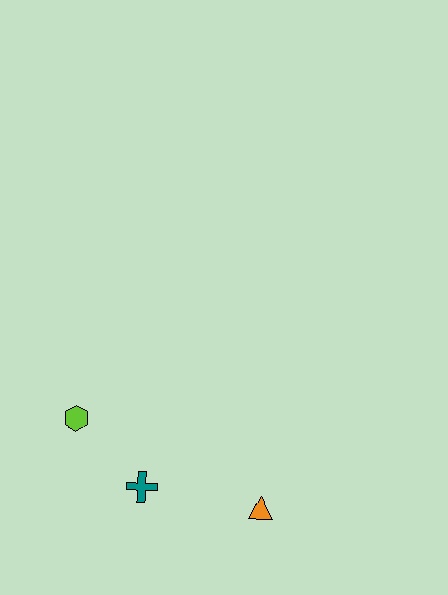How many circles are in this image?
There are no circles.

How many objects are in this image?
There are 3 objects.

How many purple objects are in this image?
There are no purple objects.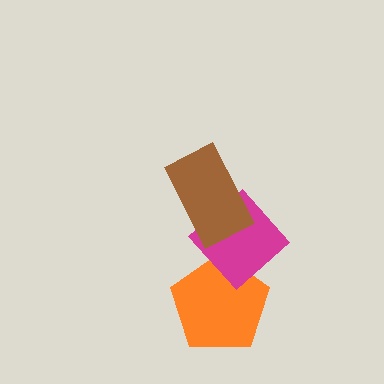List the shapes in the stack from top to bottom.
From top to bottom: the brown rectangle, the magenta diamond, the orange pentagon.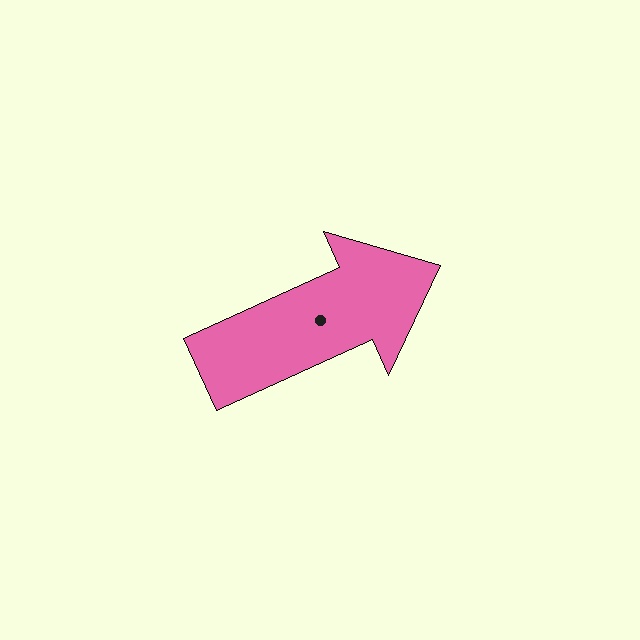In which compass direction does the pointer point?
Northeast.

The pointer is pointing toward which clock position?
Roughly 2 o'clock.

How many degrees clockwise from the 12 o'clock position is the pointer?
Approximately 66 degrees.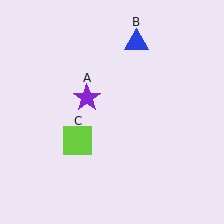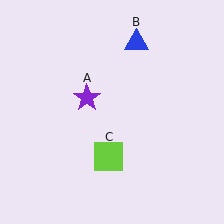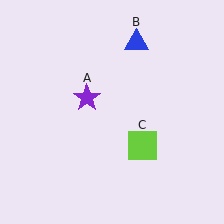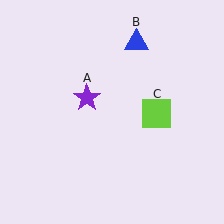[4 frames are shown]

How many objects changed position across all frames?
1 object changed position: lime square (object C).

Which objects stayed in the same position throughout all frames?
Purple star (object A) and blue triangle (object B) remained stationary.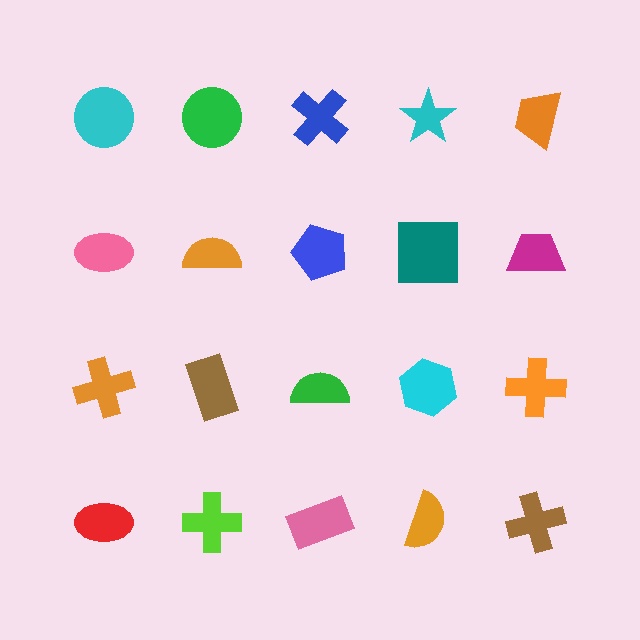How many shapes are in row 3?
5 shapes.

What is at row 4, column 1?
A red ellipse.